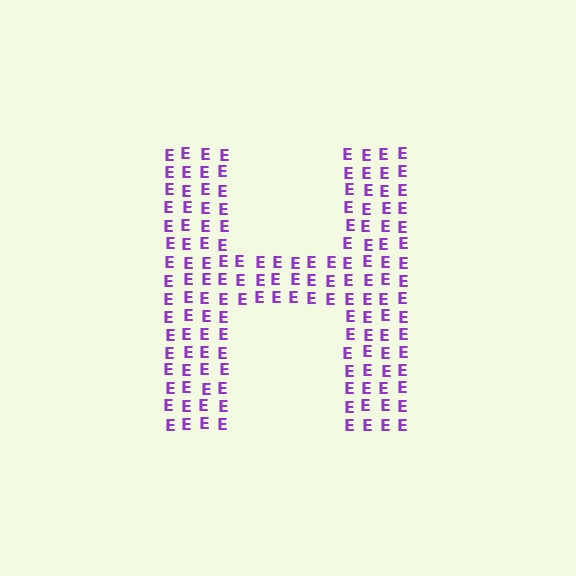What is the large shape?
The large shape is the letter H.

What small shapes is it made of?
It is made of small letter E's.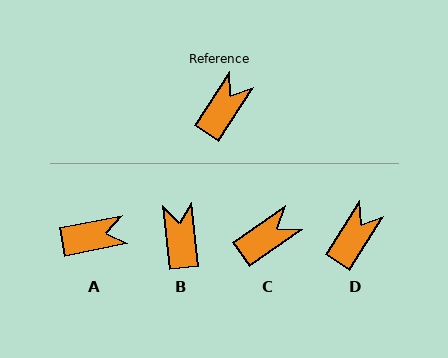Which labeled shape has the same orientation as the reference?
D.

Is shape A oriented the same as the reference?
No, it is off by about 46 degrees.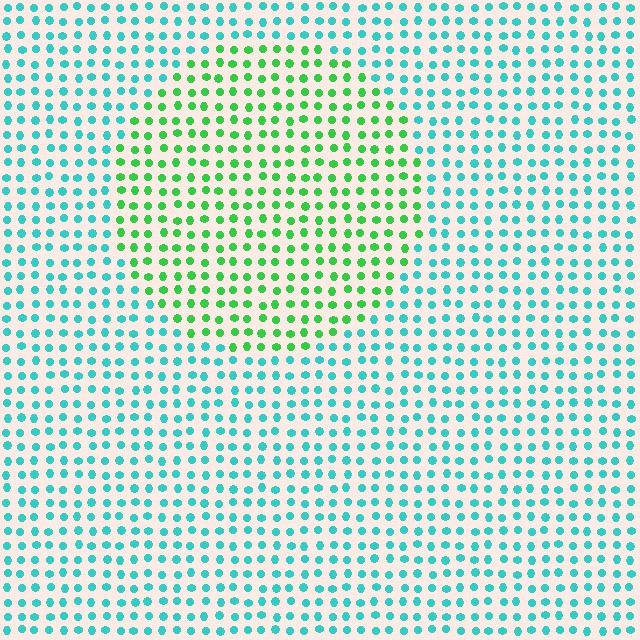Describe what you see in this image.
The image is filled with small cyan elements in a uniform arrangement. A circle-shaped region is visible where the elements are tinted to a slightly different hue, forming a subtle color boundary.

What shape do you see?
I see a circle.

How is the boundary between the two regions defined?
The boundary is defined purely by a slight shift in hue (about 48 degrees). Spacing, size, and orientation are identical on both sides.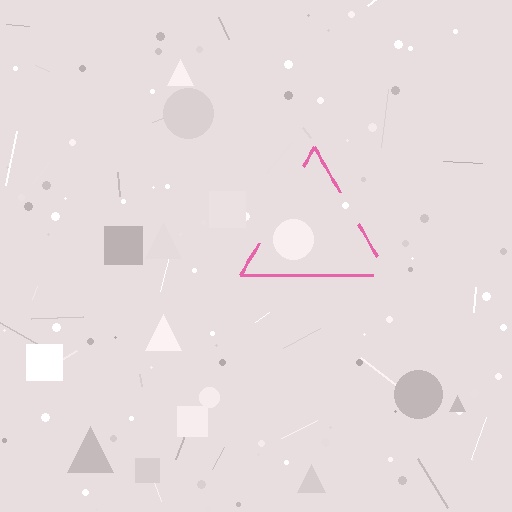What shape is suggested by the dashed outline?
The dashed outline suggests a triangle.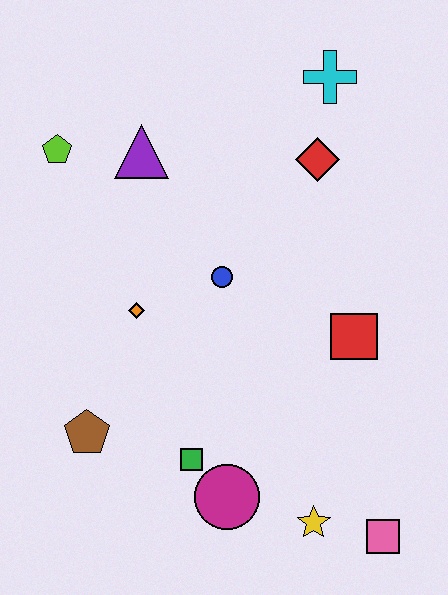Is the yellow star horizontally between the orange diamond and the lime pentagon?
No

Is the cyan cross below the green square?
No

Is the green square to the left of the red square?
Yes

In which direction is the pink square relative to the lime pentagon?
The pink square is below the lime pentagon.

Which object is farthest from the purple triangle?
The pink square is farthest from the purple triangle.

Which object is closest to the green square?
The magenta circle is closest to the green square.